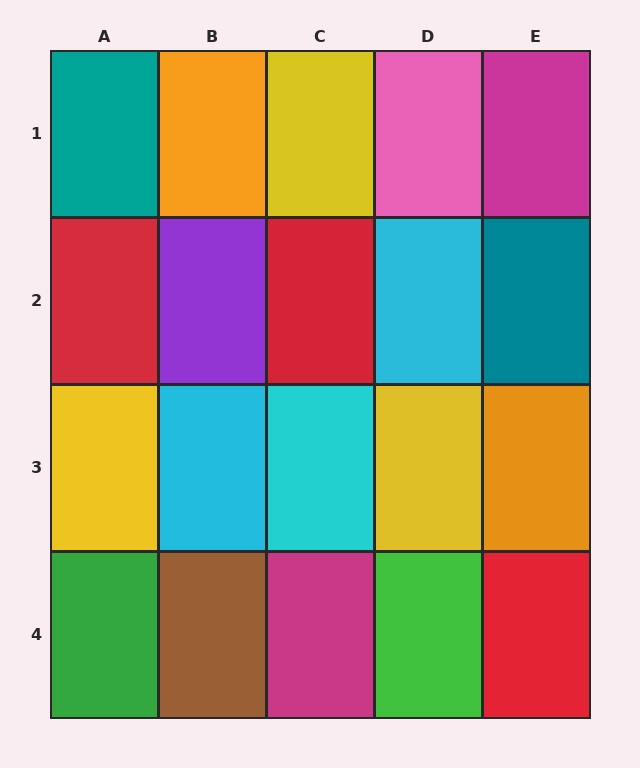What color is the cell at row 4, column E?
Red.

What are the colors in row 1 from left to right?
Teal, orange, yellow, pink, magenta.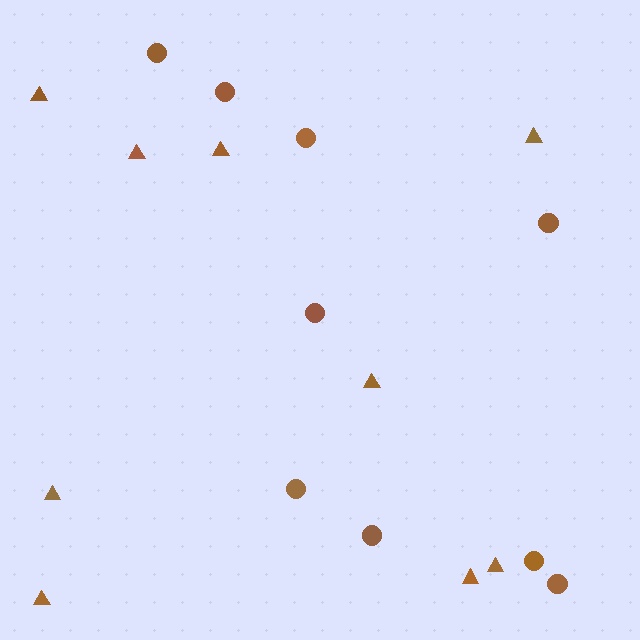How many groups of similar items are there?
There are 2 groups: one group of triangles (9) and one group of circles (9).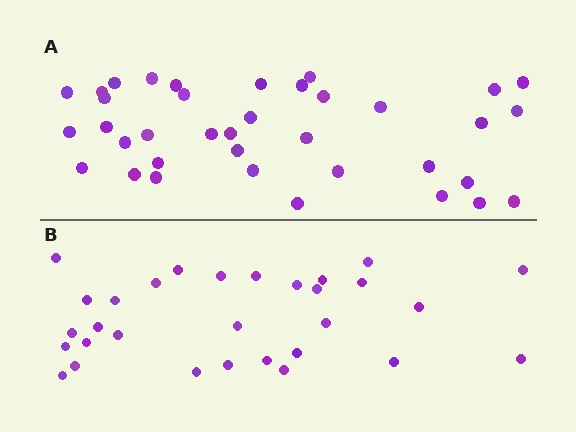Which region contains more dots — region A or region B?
Region A (the top region) has more dots.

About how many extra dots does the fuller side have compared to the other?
Region A has roughly 8 or so more dots than region B.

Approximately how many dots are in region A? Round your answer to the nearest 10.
About 40 dots. (The exact count is 37, which rounds to 40.)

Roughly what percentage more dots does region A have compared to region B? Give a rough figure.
About 25% more.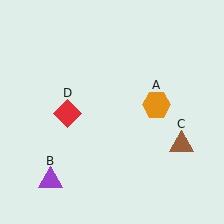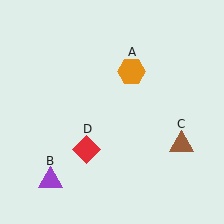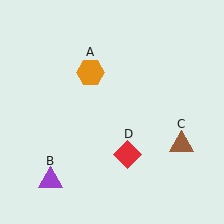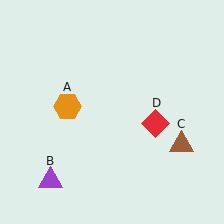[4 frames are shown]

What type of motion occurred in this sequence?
The orange hexagon (object A), red diamond (object D) rotated counterclockwise around the center of the scene.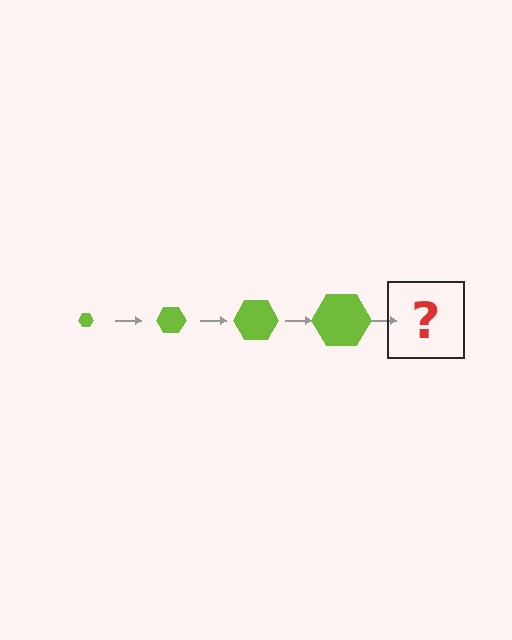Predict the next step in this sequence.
The next step is a lime hexagon, larger than the previous one.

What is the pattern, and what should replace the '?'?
The pattern is that the hexagon gets progressively larger each step. The '?' should be a lime hexagon, larger than the previous one.